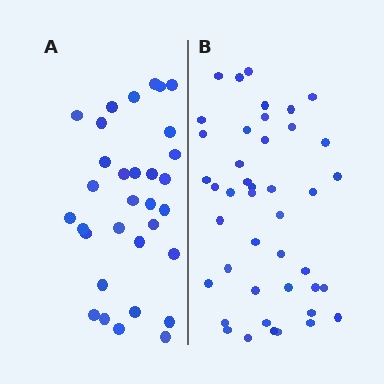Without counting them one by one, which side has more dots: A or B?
Region B (the right region) has more dots.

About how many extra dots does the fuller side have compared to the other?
Region B has roughly 12 or so more dots than region A.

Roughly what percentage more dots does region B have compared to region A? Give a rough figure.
About 35% more.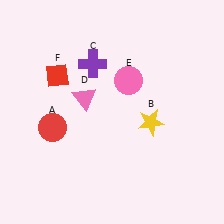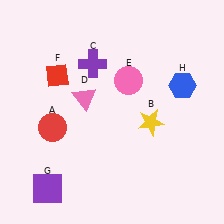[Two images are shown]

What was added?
A purple square (G), a blue hexagon (H) were added in Image 2.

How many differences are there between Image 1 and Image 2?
There are 2 differences between the two images.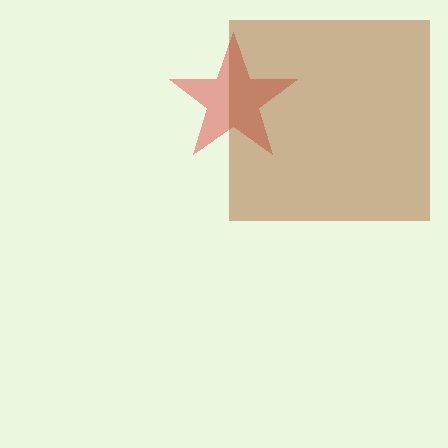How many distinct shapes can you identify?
There are 2 distinct shapes: a red star, a brown square.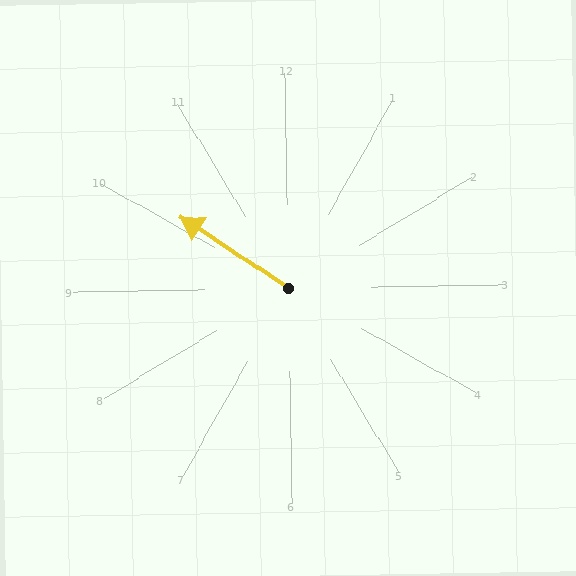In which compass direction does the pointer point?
Northwest.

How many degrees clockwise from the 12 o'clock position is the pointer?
Approximately 304 degrees.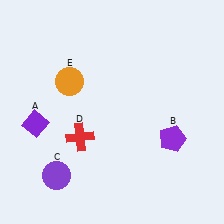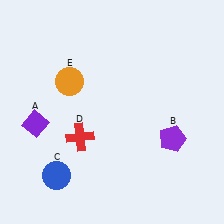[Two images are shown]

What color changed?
The circle (C) changed from purple in Image 1 to blue in Image 2.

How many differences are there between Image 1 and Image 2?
There is 1 difference between the two images.